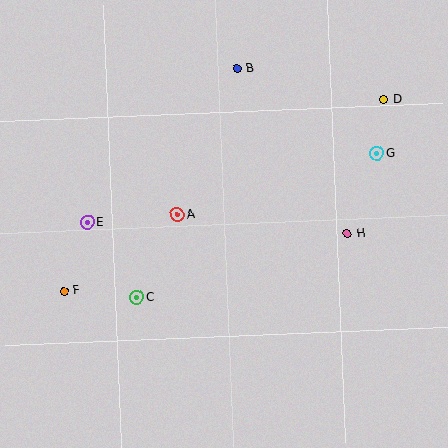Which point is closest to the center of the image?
Point A at (177, 215) is closest to the center.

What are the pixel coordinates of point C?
Point C is at (137, 297).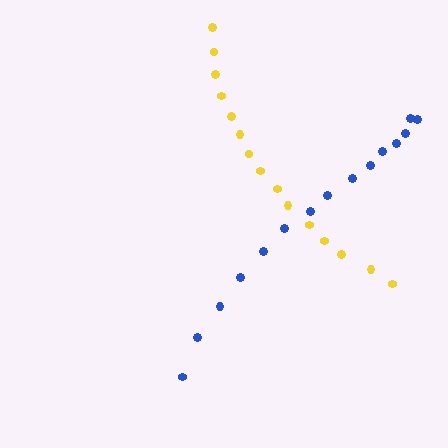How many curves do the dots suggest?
There are 2 distinct paths.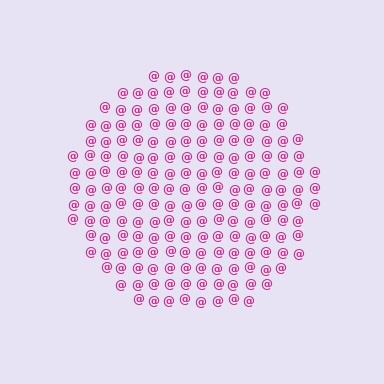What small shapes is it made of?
It is made of small at signs.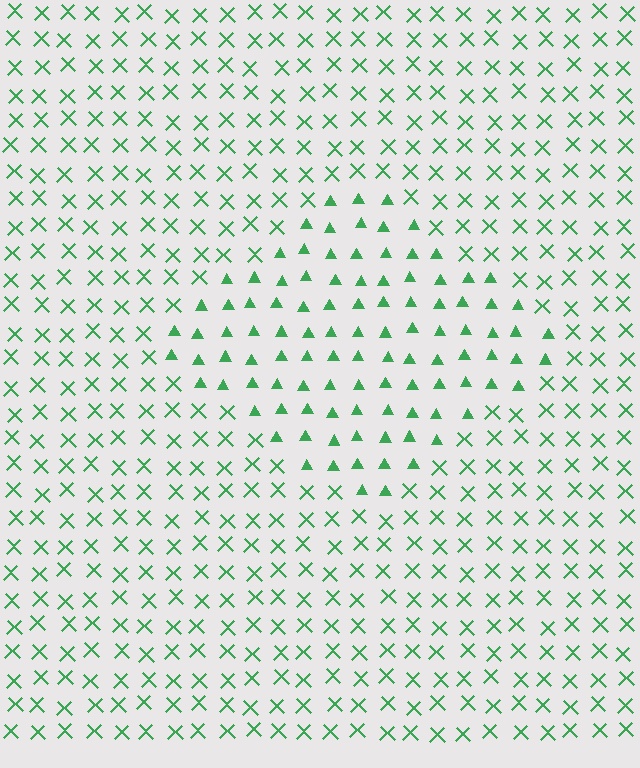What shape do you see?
I see a diamond.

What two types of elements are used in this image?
The image uses triangles inside the diamond region and X marks outside it.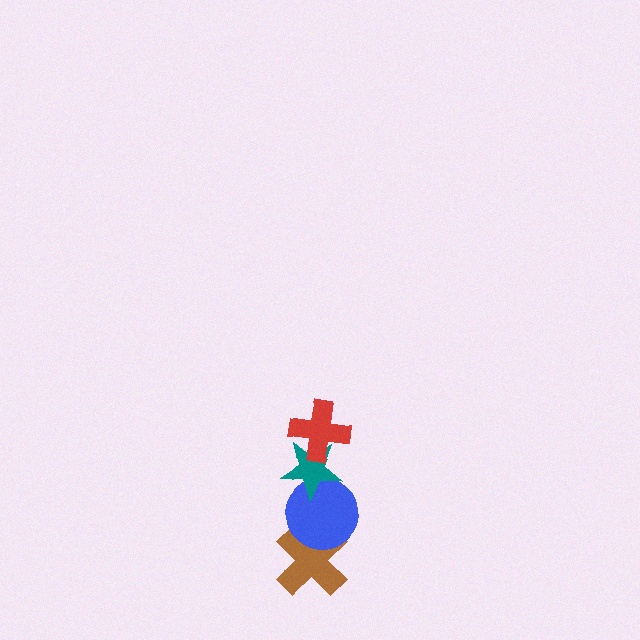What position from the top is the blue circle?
The blue circle is 3rd from the top.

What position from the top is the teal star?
The teal star is 2nd from the top.